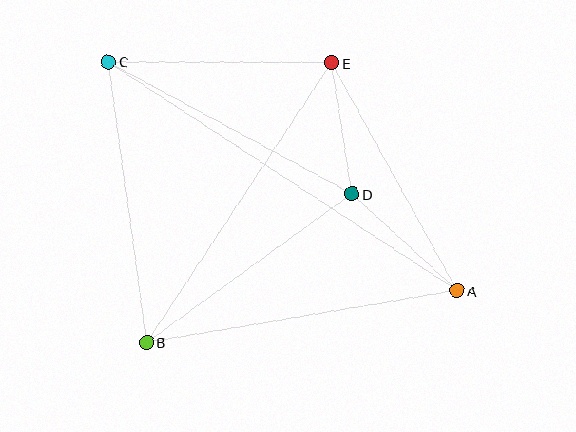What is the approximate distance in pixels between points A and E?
The distance between A and E is approximately 260 pixels.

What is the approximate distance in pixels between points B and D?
The distance between B and D is approximately 253 pixels.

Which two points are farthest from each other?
Points A and C are farthest from each other.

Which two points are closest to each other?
Points D and E are closest to each other.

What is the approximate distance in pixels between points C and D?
The distance between C and D is approximately 277 pixels.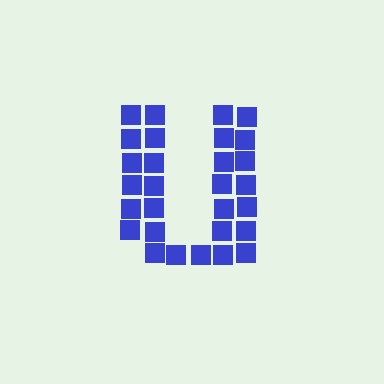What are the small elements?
The small elements are squares.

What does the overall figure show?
The overall figure shows the letter U.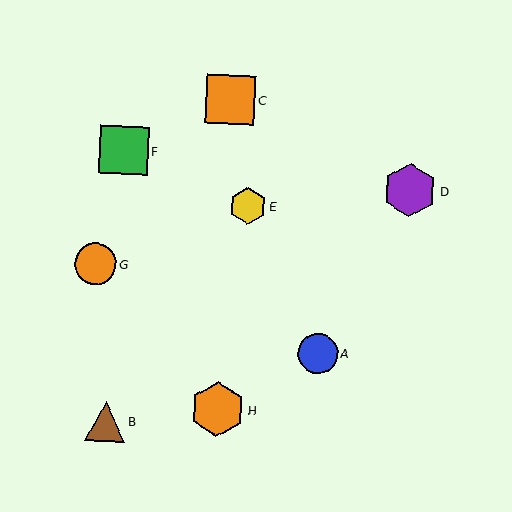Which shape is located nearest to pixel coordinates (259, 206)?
The yellow hexagon (labeled E) at (248, 206) is nearest to that location.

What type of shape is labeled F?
Shape F is a green square.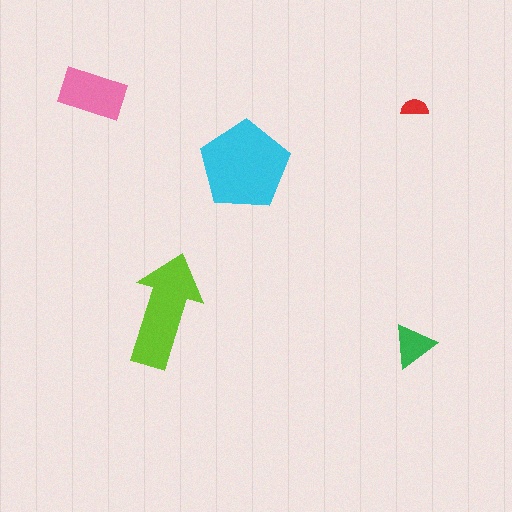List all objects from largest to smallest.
The cyan pentagon, the lime arrow, the pink rectangle, the green triangle, the red semicircle.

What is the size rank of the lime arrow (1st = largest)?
2nd.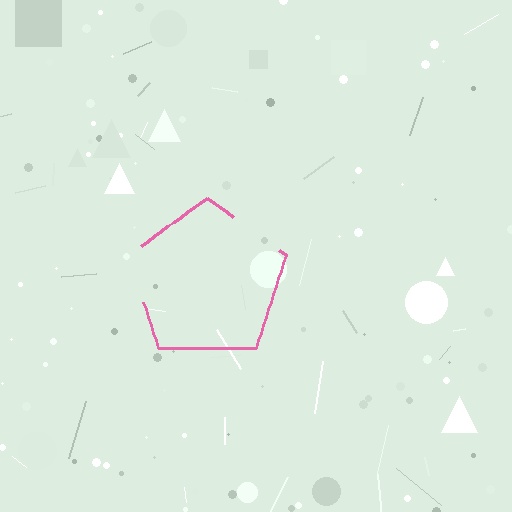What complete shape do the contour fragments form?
The contour fragments form a pentagon.